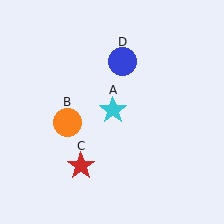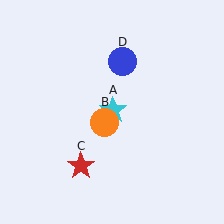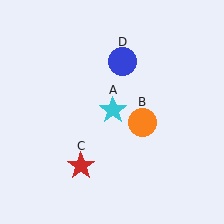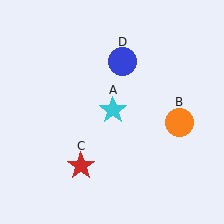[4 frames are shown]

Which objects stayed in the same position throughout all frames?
Cyan star (object A) and red star (object C) and blue circle (object D) remained stationary.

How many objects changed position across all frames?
1 object changed position: orange circle (object B).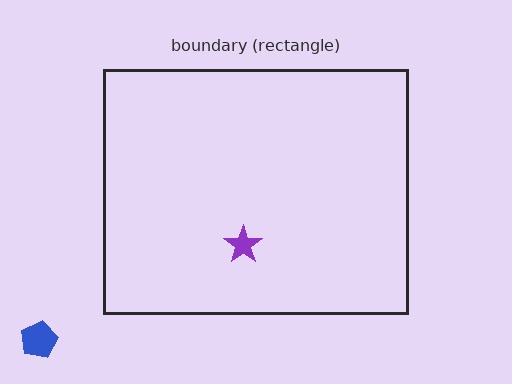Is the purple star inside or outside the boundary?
Inside.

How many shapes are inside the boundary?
1 inside, 1 outside.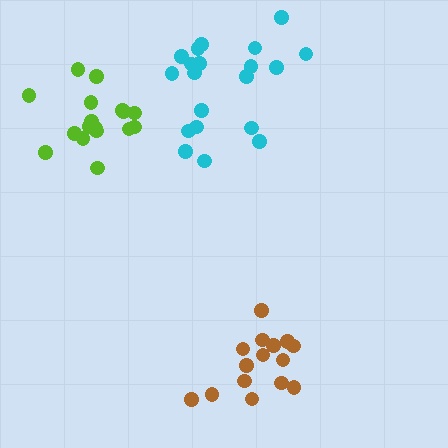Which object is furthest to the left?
The lime cluster is leftmost.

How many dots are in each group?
Group 1: 15 dots, Group 2: 20 dots, Group 3: 17 dots (52 total).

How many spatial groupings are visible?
There are 3 spatial groupings.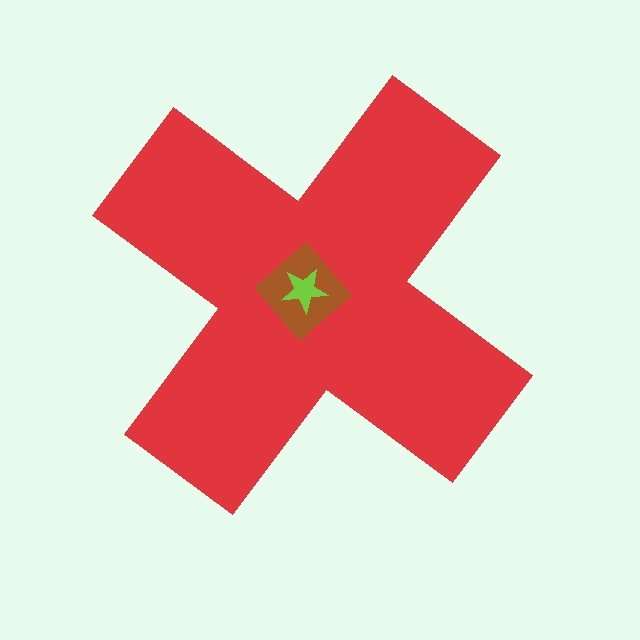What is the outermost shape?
The red cross.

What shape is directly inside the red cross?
The brown diamond.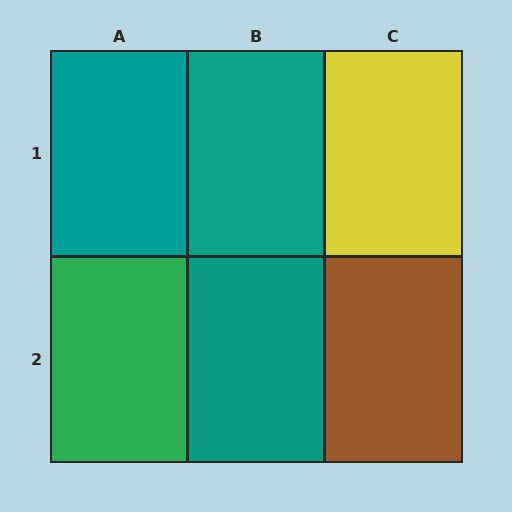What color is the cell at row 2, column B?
Teal.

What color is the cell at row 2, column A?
Green.